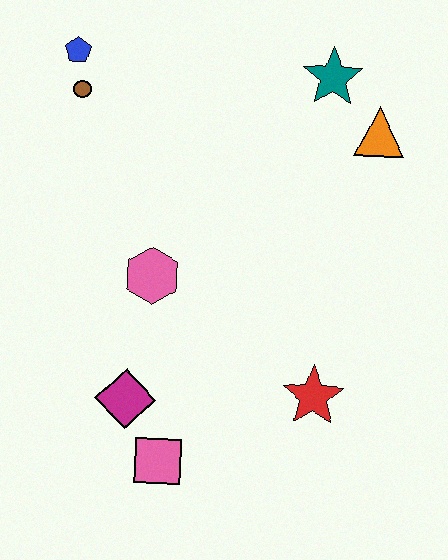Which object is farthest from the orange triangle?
The pink square is farthest from the orange triangle.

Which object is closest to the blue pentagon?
The brown circle is closest to the blue pentagon.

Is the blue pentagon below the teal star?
No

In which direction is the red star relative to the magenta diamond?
The red star is to the right of the magenta diamond.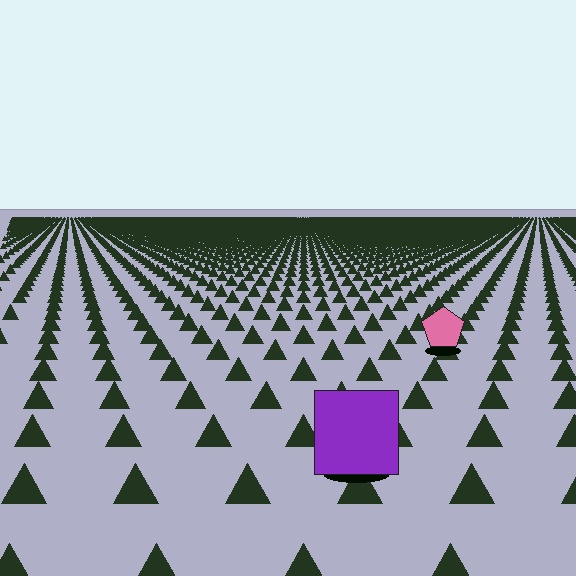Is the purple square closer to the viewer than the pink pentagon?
Yes. The purple square is closer — you can tell from the texture gradient: the ground texture is coarser near it.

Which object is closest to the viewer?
The purple square is closest. The texture marks near it are larger and more spread out.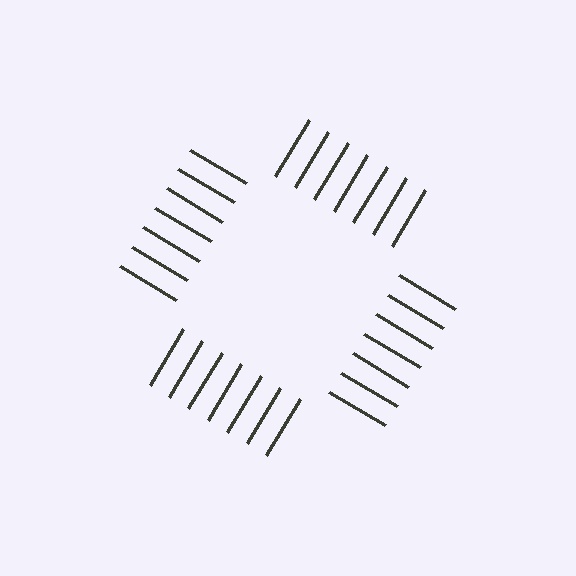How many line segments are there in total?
28 — 7 along each of the 4 edges.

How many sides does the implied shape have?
4 sides — the line-ends trace a square.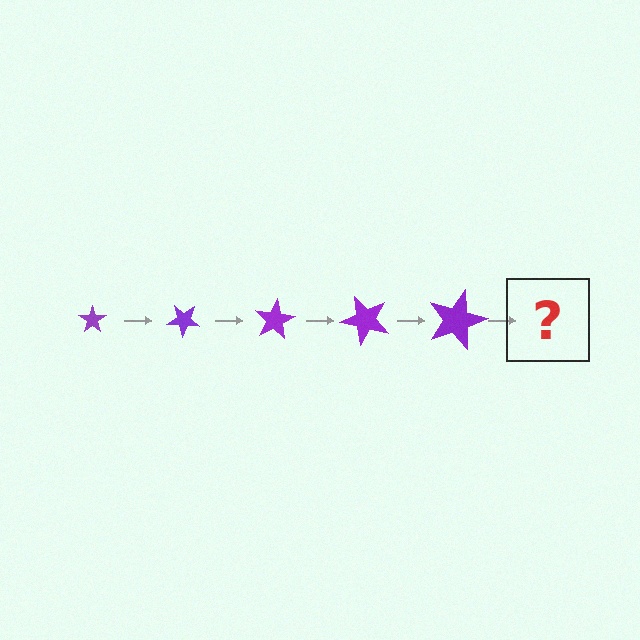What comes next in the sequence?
The next element should be a star, larger than the previous one and rotated 200 degrees from the start.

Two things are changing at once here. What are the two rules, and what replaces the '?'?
The two rules are that the star grows larger each step and it rotates 40 degrees each step. The '?' should be a star, larger than the previous one and rotated 200 degrees from the start.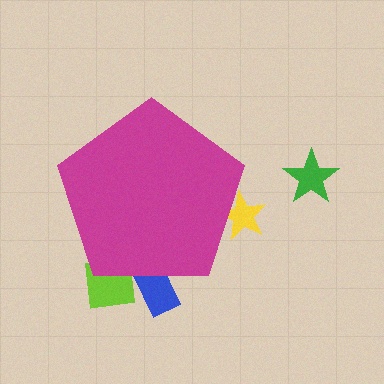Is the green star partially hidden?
No, the green star is fully visible.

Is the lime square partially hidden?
Yes, the lime square is partially hidden behind the magenta pentagon.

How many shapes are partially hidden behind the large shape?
3 shapes are partially hidden.